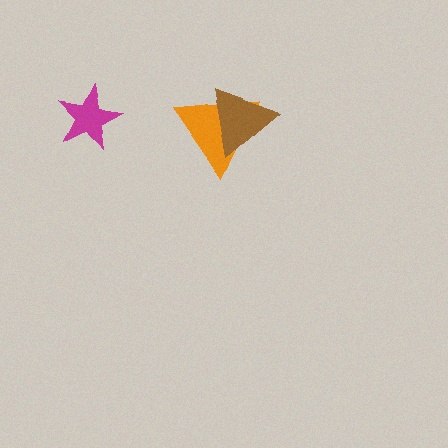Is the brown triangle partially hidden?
No, no other shape covers it.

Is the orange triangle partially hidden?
Yes, it is partially covered by another shape.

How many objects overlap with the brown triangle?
1 object overlaps with the brown triangle.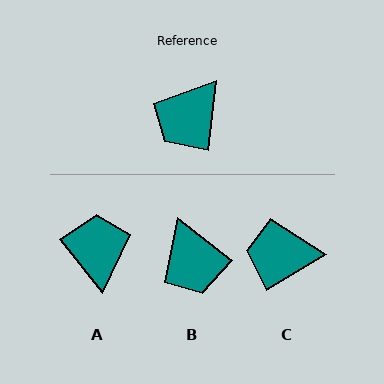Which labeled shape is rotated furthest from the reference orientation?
A, about 135 degrees away.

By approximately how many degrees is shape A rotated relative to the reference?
Approximately 135 degrees clockwise.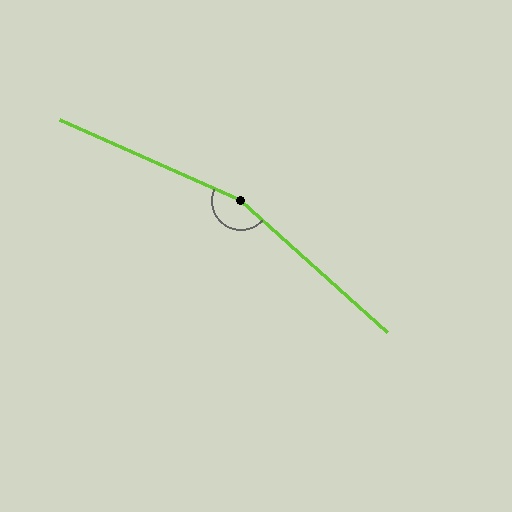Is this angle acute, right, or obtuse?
It is obtuse.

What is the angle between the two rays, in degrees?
Approximately 162 degrees.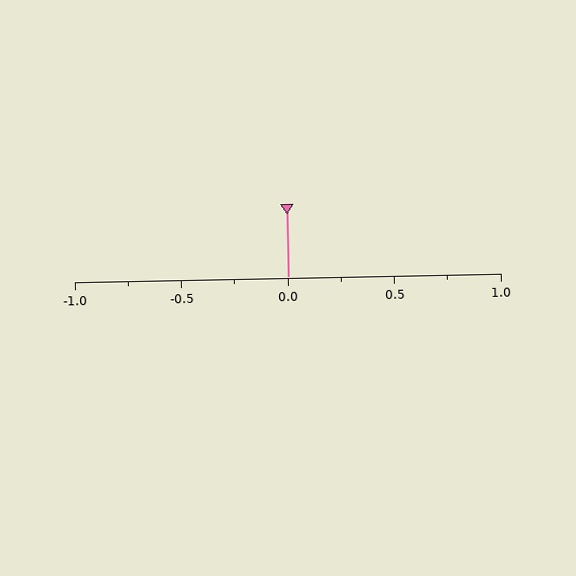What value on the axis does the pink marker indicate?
The marker indicates approximately 0.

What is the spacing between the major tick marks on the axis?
The major ticks are spaced 0.5 apart.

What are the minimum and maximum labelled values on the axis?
The axis runs from -1.0 to 1.0.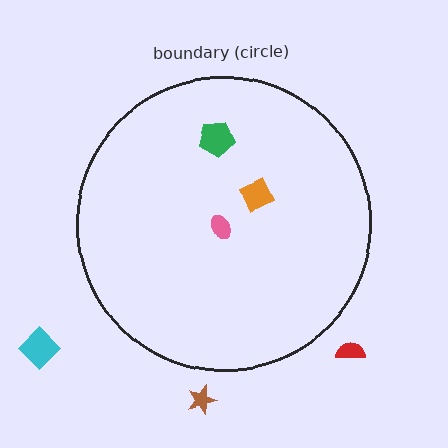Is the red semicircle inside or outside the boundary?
Outside.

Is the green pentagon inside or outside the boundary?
Inside.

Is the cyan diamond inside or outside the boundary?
Outside.